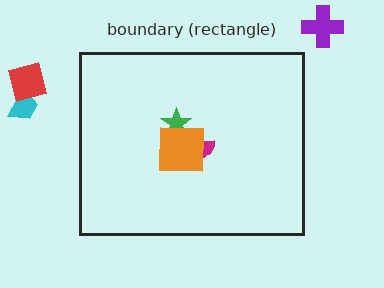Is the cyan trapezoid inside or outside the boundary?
Outside.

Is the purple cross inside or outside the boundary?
Outside.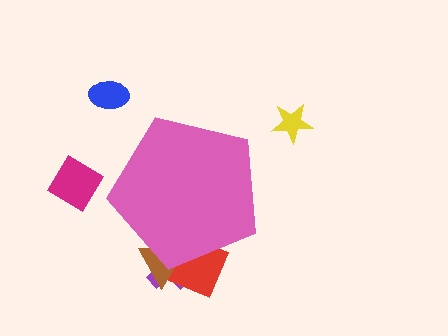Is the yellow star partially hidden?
No, the yellow star is fully visible.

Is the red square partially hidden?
Yes, the red square is partially hidden behind the pink pentagon.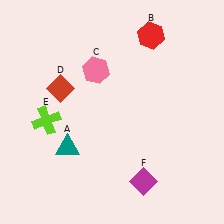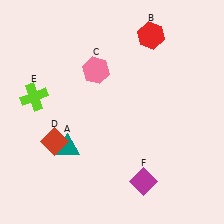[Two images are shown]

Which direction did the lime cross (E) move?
The lime cross (E) moved up.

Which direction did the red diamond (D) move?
The red diamond (D) moved down.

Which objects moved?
The objects that moved are: the red diamond (D), the lime cross (E).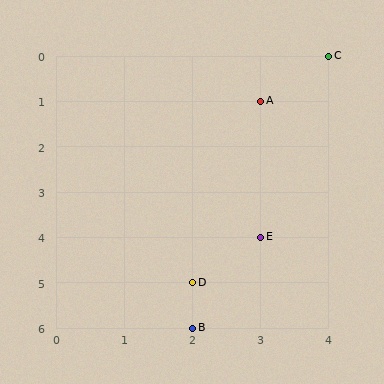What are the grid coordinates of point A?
Point A is at grid coordinates (3, 1).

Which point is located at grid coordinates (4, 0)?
Point C is at (4, 0).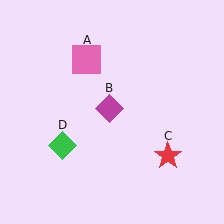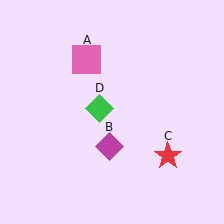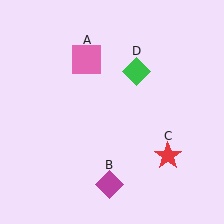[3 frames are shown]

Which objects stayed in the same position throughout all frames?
Pink square (object A) and red star (object C) remained stationary.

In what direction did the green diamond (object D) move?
The green diamond (object D) moved up and to the right.